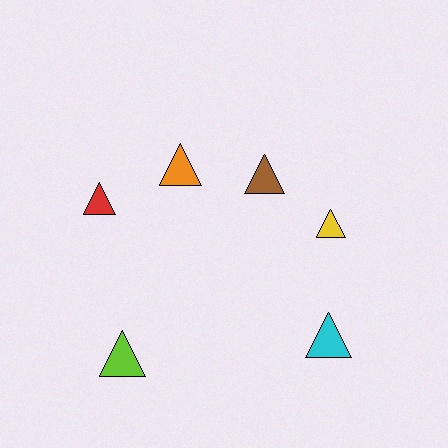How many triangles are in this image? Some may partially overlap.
There are 6 triangles.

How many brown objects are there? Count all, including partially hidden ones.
There is 1 brown object.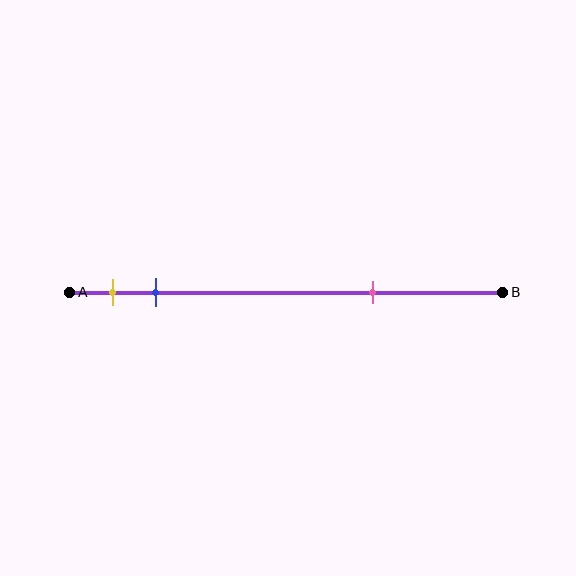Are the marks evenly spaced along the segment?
No, the marks are not evenly spaced.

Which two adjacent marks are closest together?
The yellow and blue marks are the closest adjacent pair.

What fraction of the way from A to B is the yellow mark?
The yellow mark is approximately 10% (0.1) of the way from A to B.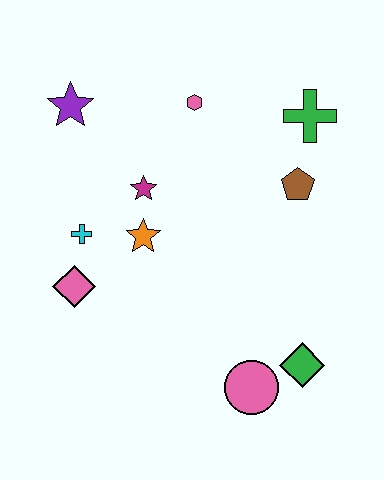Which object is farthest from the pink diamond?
The green cross is farthest from the pink diamond.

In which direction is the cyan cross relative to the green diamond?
The cyan cross is to the left of the green diamond.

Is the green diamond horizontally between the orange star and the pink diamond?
No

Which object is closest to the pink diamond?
The cyan cross is closest to the pink diamond.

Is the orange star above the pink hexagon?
No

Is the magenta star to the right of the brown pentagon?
No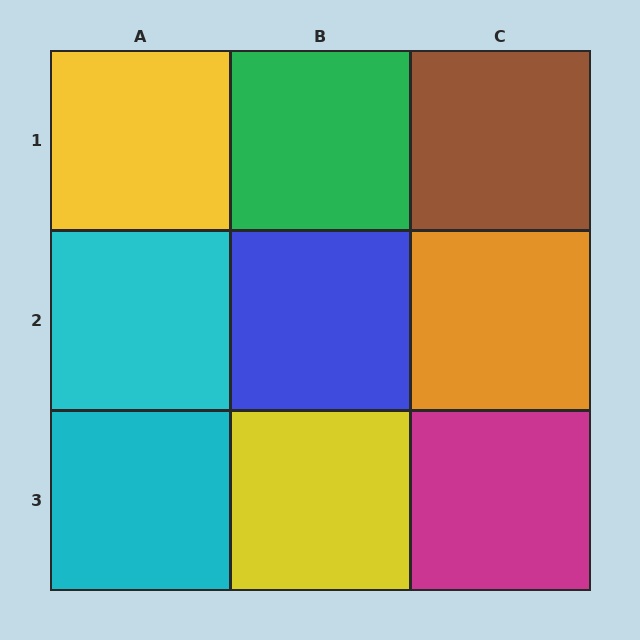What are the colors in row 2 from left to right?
Cyan, blue, orange.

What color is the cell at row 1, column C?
Brown.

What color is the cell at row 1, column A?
Yellow.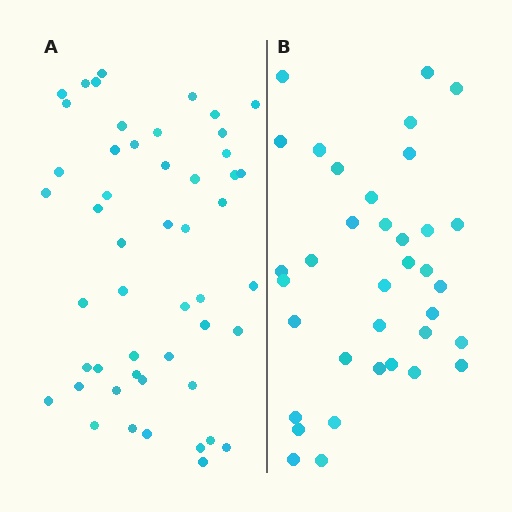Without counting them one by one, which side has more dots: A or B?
Region A (the left region) has more dots.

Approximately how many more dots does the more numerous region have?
Region A has approximately 15 more dots than region B.